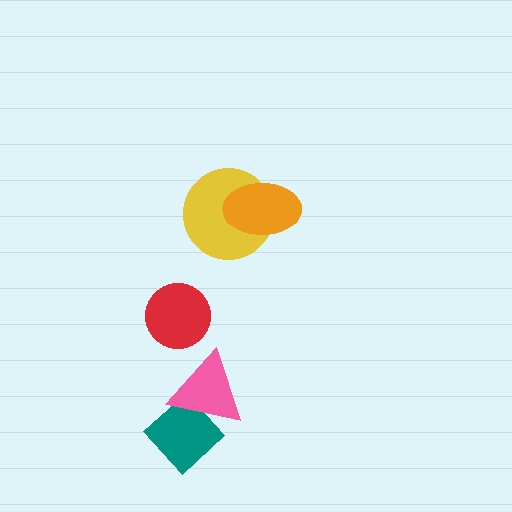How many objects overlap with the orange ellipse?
1 object overlaps with the orange ellipse.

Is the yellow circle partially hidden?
Yes, it is partially covered by another shape.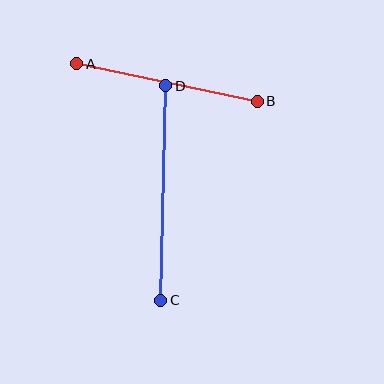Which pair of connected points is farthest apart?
Points C and D are farthest apart.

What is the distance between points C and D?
The distance is approximately 215 pixels.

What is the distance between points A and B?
The distance is approximately 185 pixels.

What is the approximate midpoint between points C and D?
The midpoint is at approximately (163, 193) pixels.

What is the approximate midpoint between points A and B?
The midpoint is at approximately (167, 82) pixels.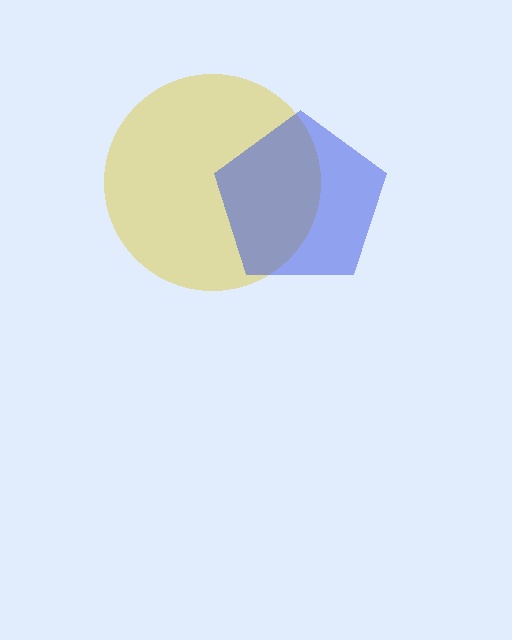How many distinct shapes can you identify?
There are 2 distinct shapes: a yellow circle, a blue pentagon.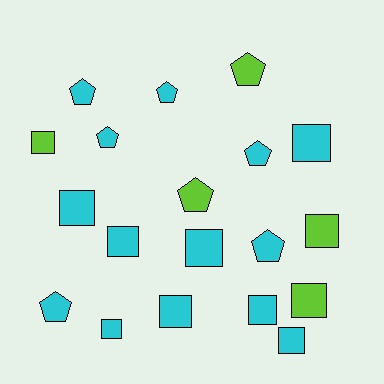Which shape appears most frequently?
Square, with 11 objects.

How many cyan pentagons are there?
There are 6 cyan pentagons.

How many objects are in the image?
There are 19 objects.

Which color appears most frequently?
Cyan, with 14 objects.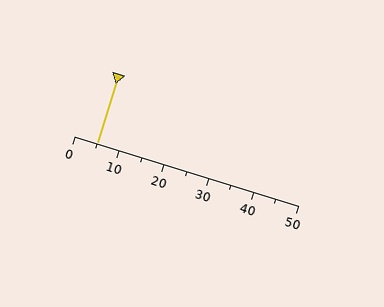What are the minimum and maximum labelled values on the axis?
The axis runs from 0 to 50.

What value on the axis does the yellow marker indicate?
The marker indicates approximately 5.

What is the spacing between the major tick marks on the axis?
The major ticks are spaced 10 apart.